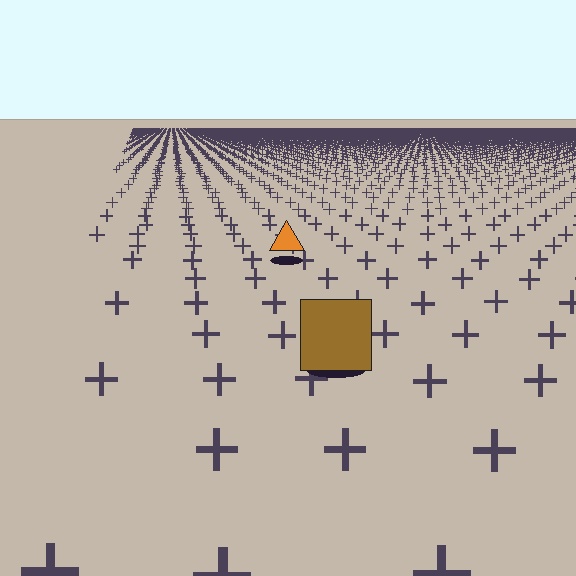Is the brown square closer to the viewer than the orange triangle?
Yes. The brown square is closer — you can tell from the texture gradient: the ground texture is coarser near it.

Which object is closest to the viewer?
The brown square is closest. The texture marks near it are larger and more spread out.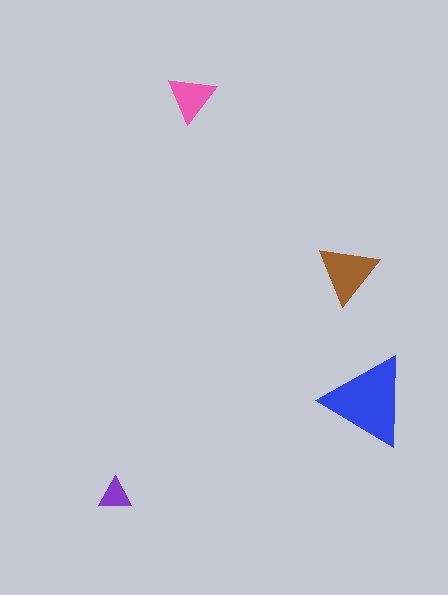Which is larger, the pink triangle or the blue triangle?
The blue one.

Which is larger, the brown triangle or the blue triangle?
The blue one.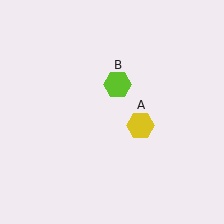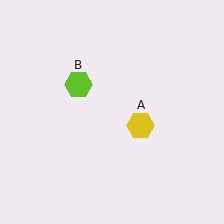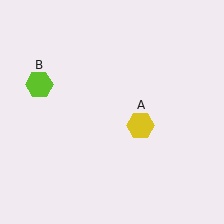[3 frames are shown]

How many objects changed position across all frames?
1 object changed position: lime hexagon (object B).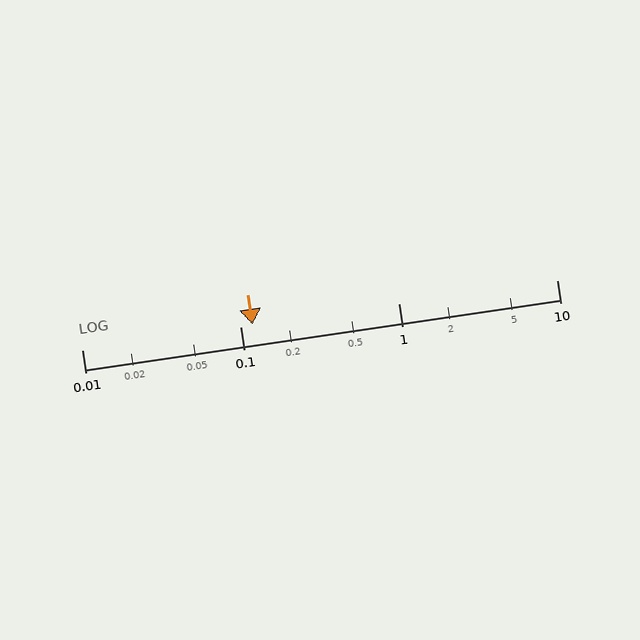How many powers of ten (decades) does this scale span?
The scale spans 3 decades, from 0.01 to 10.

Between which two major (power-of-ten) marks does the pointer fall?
The pointer is between 0.1 and 1.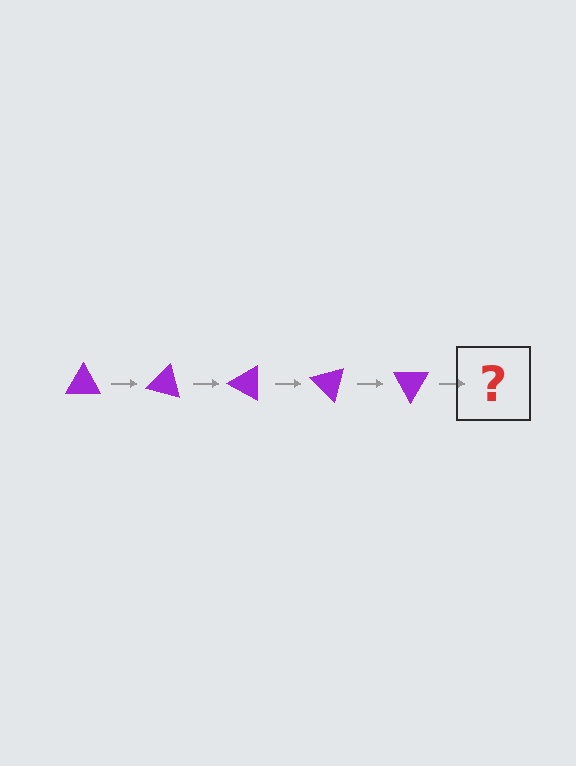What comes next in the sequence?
The next element should be a purple triangle rotated 75 degrees.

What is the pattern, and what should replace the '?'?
The pattern is that the triangle rotates 15 degrees each step. The '?' should be a purple triangle rotated 75 degrees.